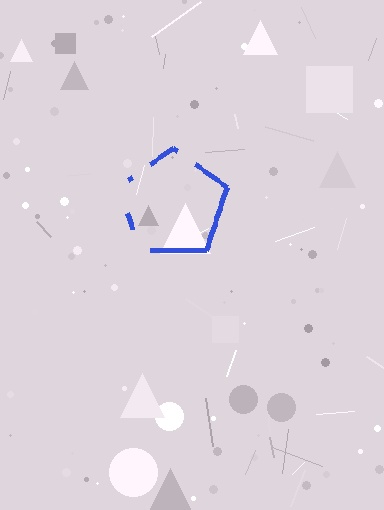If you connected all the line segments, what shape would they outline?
They would outline a pentagon.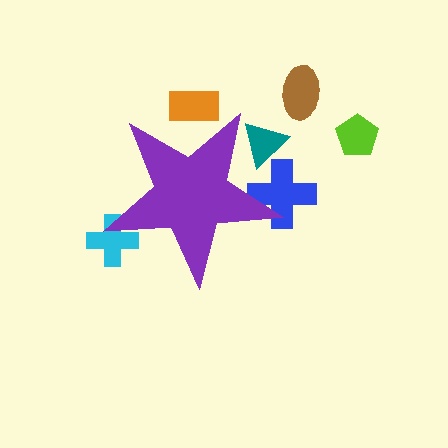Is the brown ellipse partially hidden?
No, the brown ellipse is fully visible.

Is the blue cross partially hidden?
Yes, the blue cross is partially hidden behind the purple star.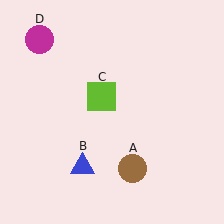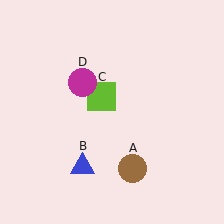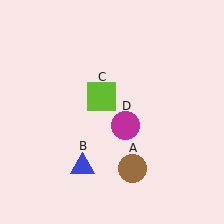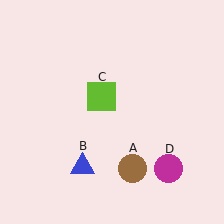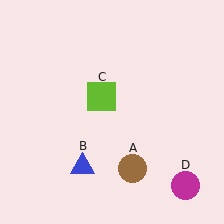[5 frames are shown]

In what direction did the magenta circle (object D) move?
The magenta circle (object D) moved down and to the right.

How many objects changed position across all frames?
1 object changed position: magenta circle (object D).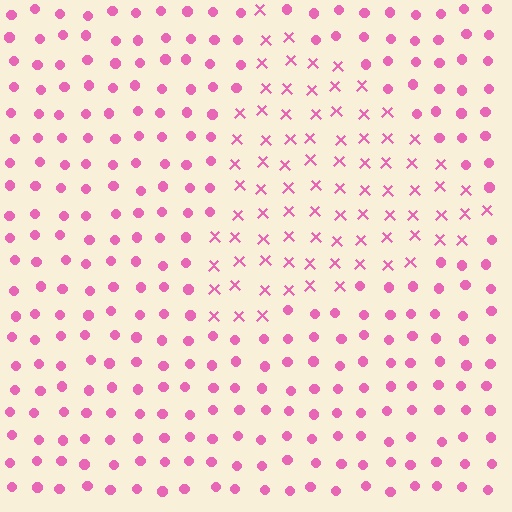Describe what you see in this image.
The image is filled with small pink elements arranged in a uniform grid. A triangle-shaped region contains X marks, while the surrounding area contains circles. The boundary is defined purely by the change in element shape.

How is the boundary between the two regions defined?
The boundary is defined by a change in element shape: X marks inside vs. circles outside. All elements share the same color and spacing.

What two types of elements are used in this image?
The image uses X marks inside the triangle region and circles outside it.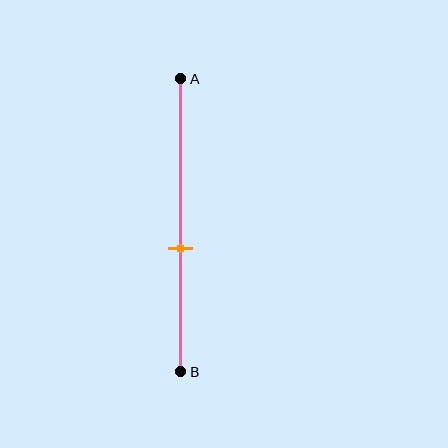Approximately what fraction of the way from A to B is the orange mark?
The orange mark is approximately 60% of the way from A to B.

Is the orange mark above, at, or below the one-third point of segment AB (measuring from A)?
The orange mark is below the one-third point of segment AB.